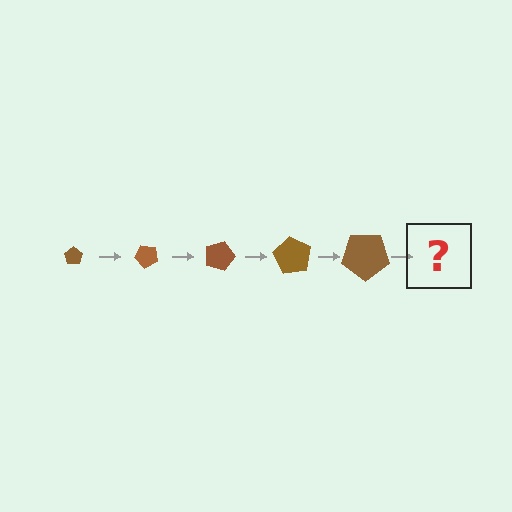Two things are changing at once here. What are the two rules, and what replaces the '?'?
The two rules are that the pentagon grows larger each step and it rotates 45 degrees each step. The '?' should be a pentagon, larger than the previous one and rotated 225 degrees from the start.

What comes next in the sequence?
The next element should be a pentagon, larger than the previous one and rotated 225 degrees from the start.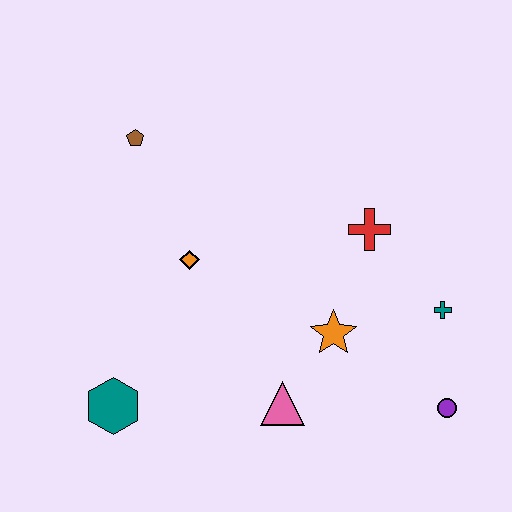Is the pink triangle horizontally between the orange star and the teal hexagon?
Yes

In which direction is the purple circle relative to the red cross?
The purple circle is below the red cross.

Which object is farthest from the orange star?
The brown pentagon is farthest from the orange star.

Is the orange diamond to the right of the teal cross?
No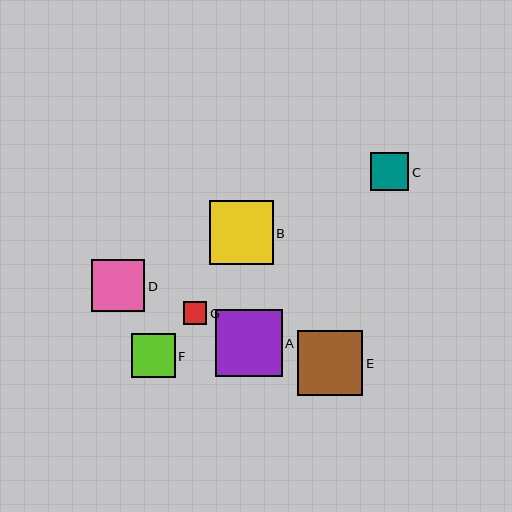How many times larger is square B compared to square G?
Square B is approximately 2.8 times the size of square G.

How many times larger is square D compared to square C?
Square D is approximately 1.4 times the size of square C.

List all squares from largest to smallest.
From largest to smallest: A, E, B, D, F, C, G.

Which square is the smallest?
Square G is the smallest with a size of approximately 23 pixels.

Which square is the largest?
Square A is the largest with a size of approximately 67 pixels.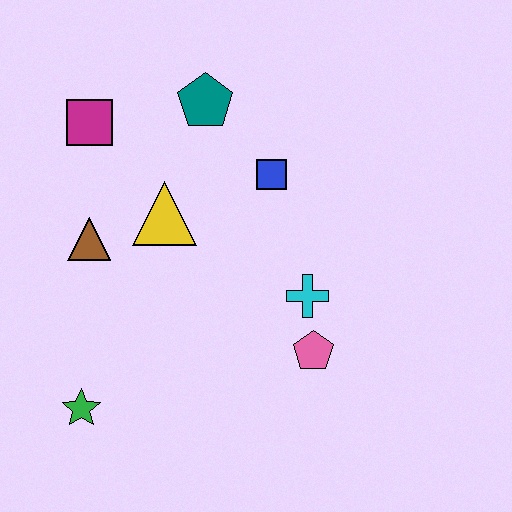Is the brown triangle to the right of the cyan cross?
No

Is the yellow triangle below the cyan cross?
No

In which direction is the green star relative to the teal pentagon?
The green star is below the teal pentagon.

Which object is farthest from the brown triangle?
The pink pentagon is farthest from the brown triangle.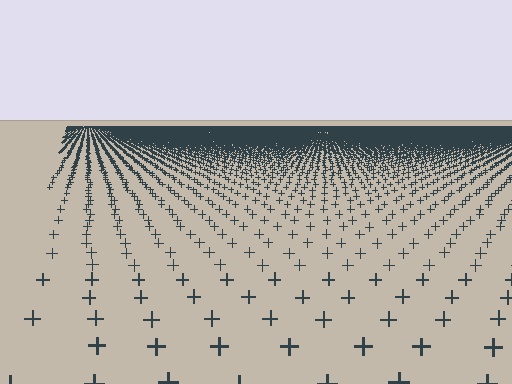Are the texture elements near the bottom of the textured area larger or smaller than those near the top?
Larger. Near the bottom, elements are closer to the viewer and appear at a bigger on-screen size.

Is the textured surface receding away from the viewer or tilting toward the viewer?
The surface is receding away from the viewer. Texture elements get smaller and denser toward the top.